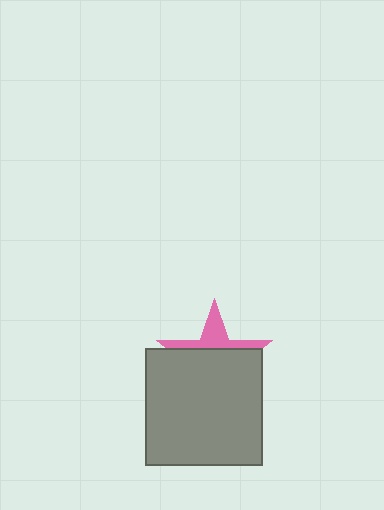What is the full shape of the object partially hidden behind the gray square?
The partially hidden object is a pink star.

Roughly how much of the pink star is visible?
A small part of it is visible (roughly 33%).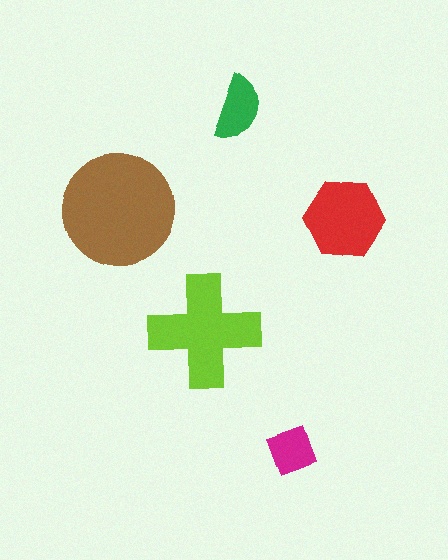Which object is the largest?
The brown circle.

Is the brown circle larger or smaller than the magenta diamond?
Larger.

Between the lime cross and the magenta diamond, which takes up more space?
The lime cross.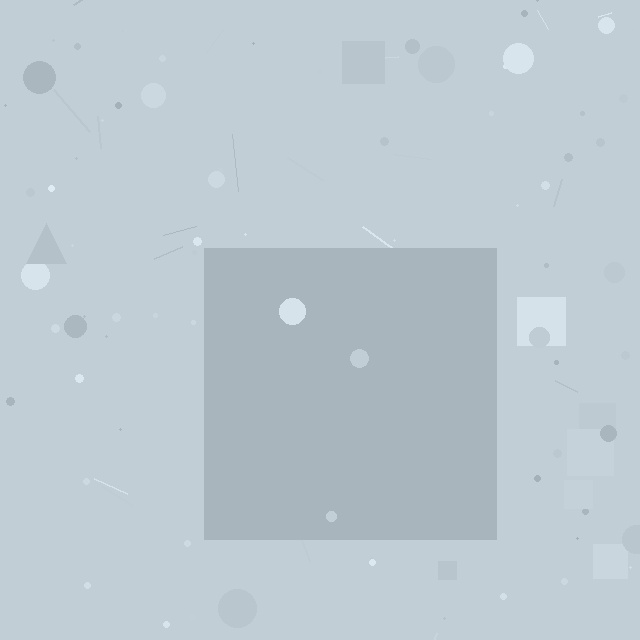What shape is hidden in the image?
A square is hidden in the image.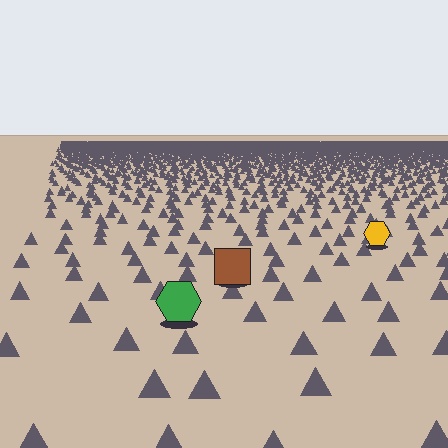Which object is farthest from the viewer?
The yellow hexagon is farthest from the viewer. It appears smaller and the ground texture around it is denser.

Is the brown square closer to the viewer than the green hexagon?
No. The green hexagon is closer — you can tell from the texture gradient: the ground texture is coarser near it.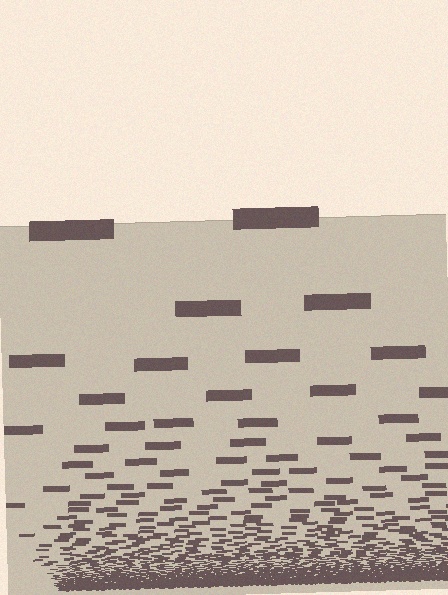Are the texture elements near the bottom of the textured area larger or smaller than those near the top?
Smaller. The gradient is inverted — elements near the bottom are smaller and denser.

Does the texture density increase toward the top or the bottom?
Density increases toward the bottom.